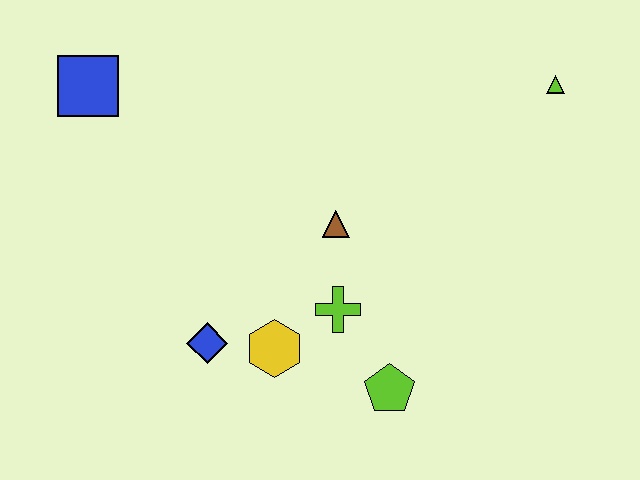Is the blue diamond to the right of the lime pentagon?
No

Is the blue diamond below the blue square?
Yes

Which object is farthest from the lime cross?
The blue square is farthest from the lime cross.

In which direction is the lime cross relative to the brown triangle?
The lime cross is below the brown triangle.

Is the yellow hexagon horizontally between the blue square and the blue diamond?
No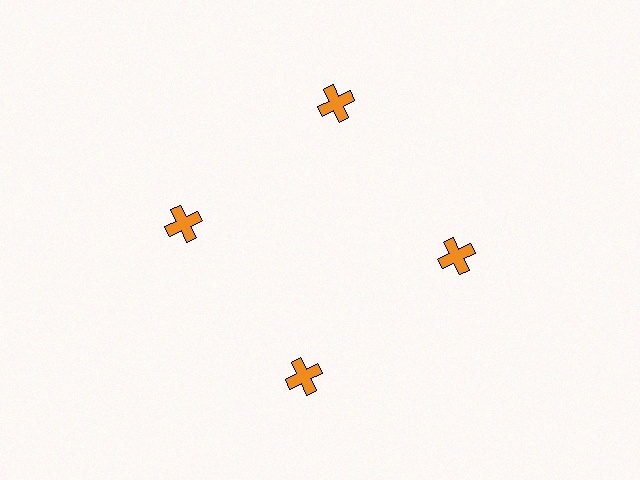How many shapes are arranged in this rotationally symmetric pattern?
There are 4 shapes, arranged in 4 groups of 1.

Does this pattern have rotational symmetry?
Yes, this pattern has 4-fold rotational symmetry. It looks the same after rotating 90 degrees around the center.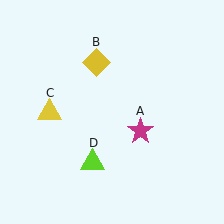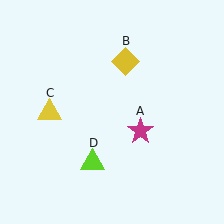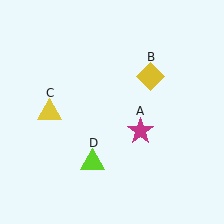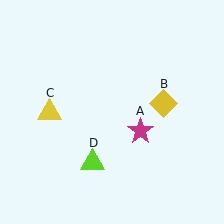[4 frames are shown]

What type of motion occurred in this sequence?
The yellow diamond (object B) rotated clockwise around the center of the scene.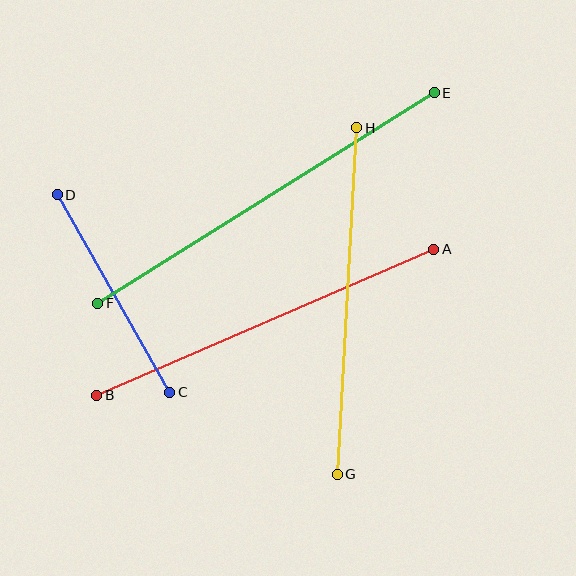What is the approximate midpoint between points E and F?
The midpoint is at approximately (266, 198) pixels.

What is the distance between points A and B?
The distance is approximately 367 pixels.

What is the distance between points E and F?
The distance is approximately 397 pixels.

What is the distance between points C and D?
The distance is approximately 227 pixels.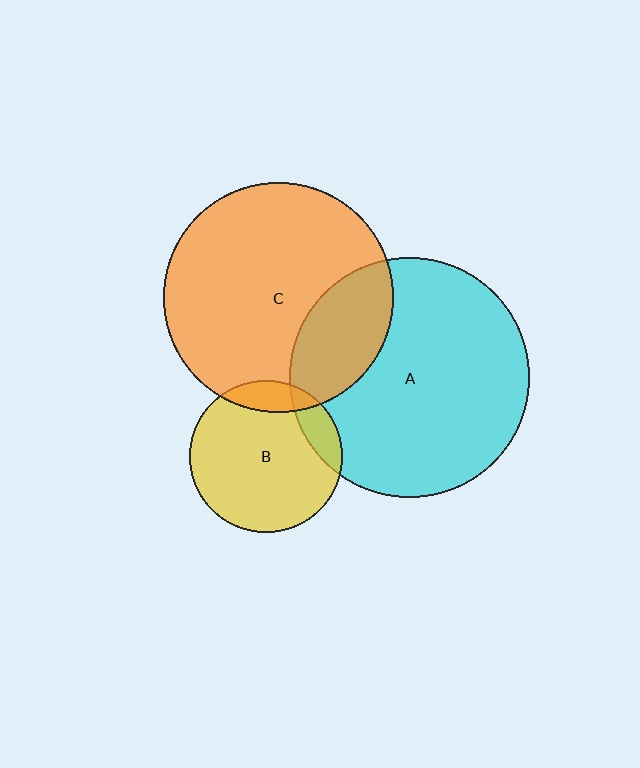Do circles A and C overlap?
Yes.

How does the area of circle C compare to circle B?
Approximately 2.3 times.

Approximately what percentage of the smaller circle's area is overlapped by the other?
Approximately 25%.